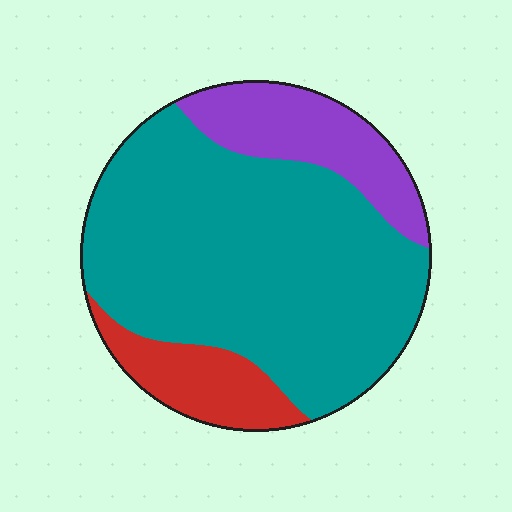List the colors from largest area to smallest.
From largest to smallest: teal, purple, red.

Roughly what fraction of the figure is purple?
Purple covers around 20% of the figure.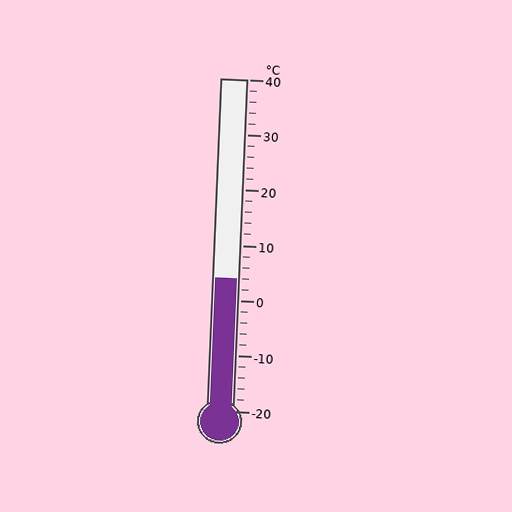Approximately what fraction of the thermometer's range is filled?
The thermometer is filled to approximately 40% of its range.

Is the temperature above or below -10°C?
The temperature is above -10°C.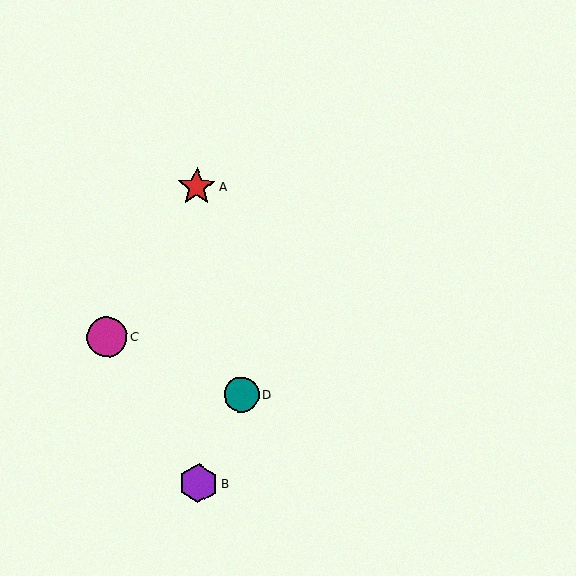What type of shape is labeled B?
Shape B is a purple hexagon.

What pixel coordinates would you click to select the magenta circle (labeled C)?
Click at (107, 337) to select the magenta circle C.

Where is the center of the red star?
The center of the red star is at (197, 187).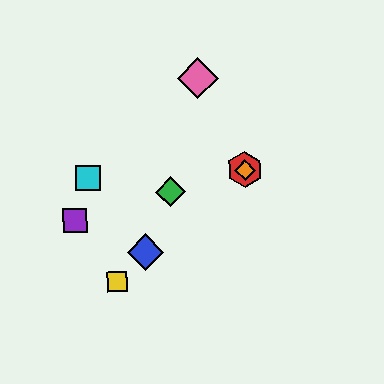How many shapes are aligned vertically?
2 shapes (the red hexagon, the orange diamond) are aligned vertically.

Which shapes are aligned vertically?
The red hexagon, the orange diamond are aligned vertically.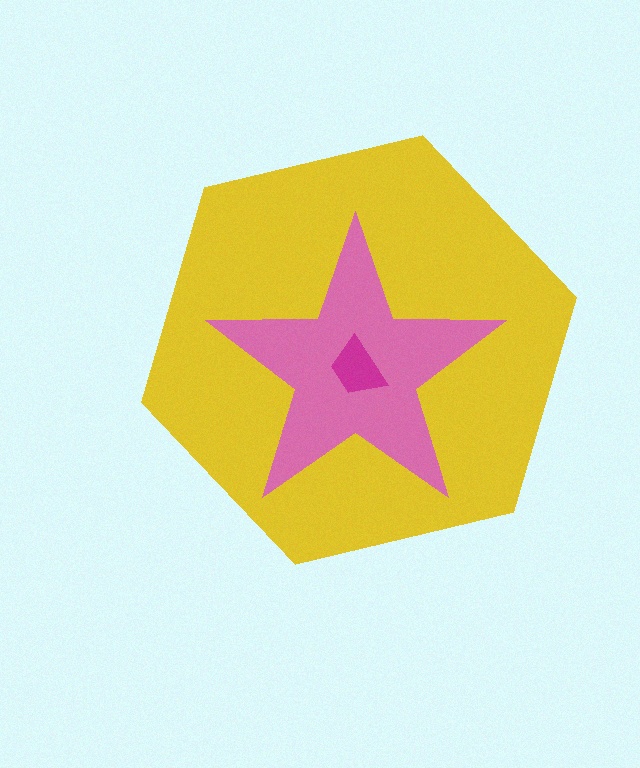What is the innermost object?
The magenta trapezoid.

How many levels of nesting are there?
3.